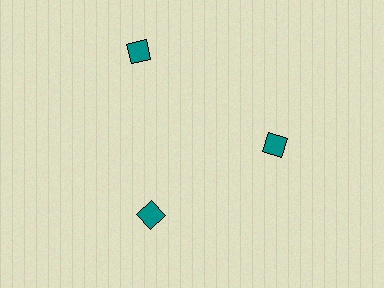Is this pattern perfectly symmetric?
No. The 3 teal diamonds are arranged in a ring, but one element near the 11 o'clock position is pushed outward from the center, breaking the 3-fold rotational symmetry.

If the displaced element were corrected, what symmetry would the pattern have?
It would have 3-fold rotational symmetry — the pattern would map onto itself every 120 degrees.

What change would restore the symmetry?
The symmetry would be restored by moving it inward, back onto the ring so that all 3 diamonds sit at equal angles and equal distance from the center.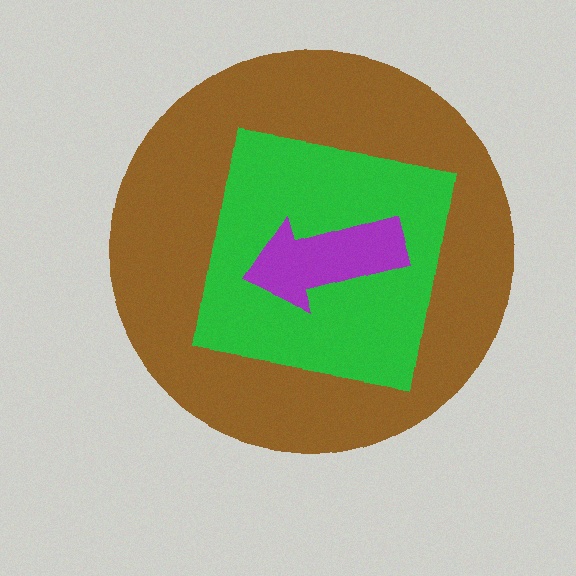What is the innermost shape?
The purple arrow.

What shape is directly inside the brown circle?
The green square.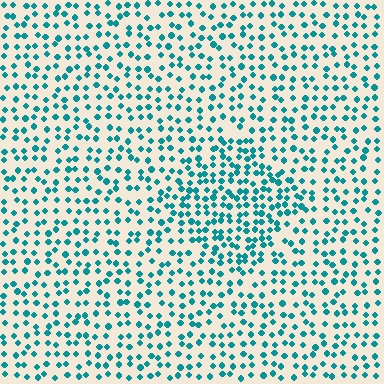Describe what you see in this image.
The image contains small teal elements arranged at two different densities. A diamond-shaped region is visible where the elements are more densely packed than the surrounding area.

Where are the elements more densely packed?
The elements are more densely packed inside the diamond boundary.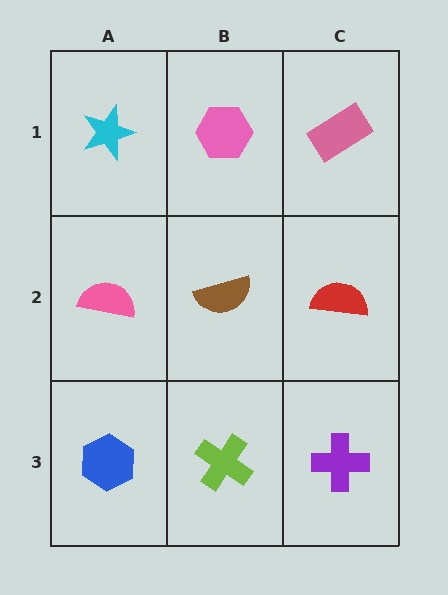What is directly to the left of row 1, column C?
A pink hexagon.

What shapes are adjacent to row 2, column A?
A cyan star (row 1, column A), a blue hexagon (row 3, column A), a brown semicircle (row 2, column B).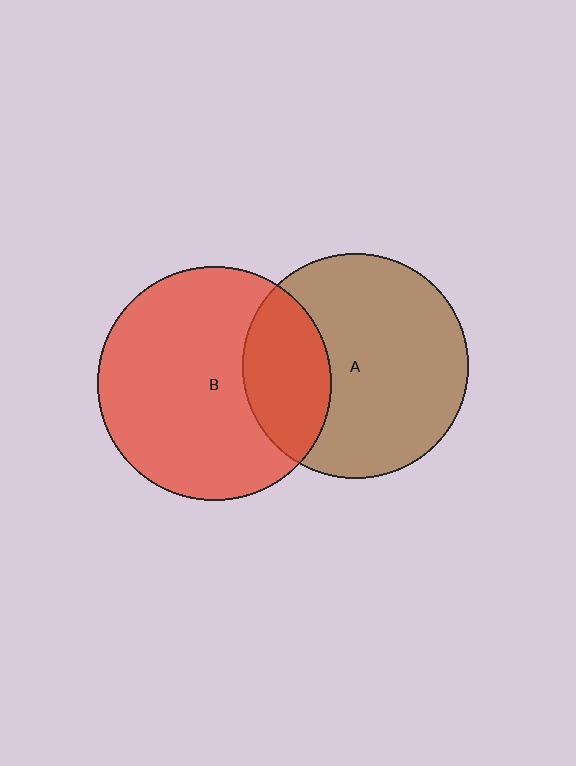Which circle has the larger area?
Circle B (red).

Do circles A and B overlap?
Yes.